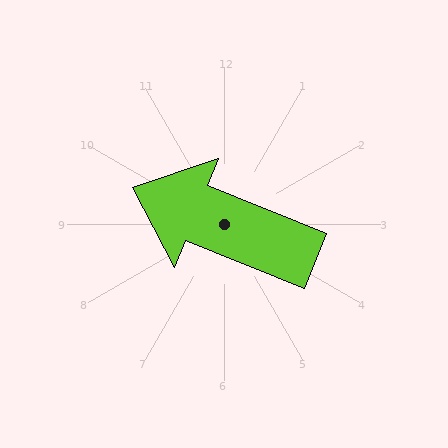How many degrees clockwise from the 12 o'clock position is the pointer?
Approximately 292 degrees.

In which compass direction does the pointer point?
West.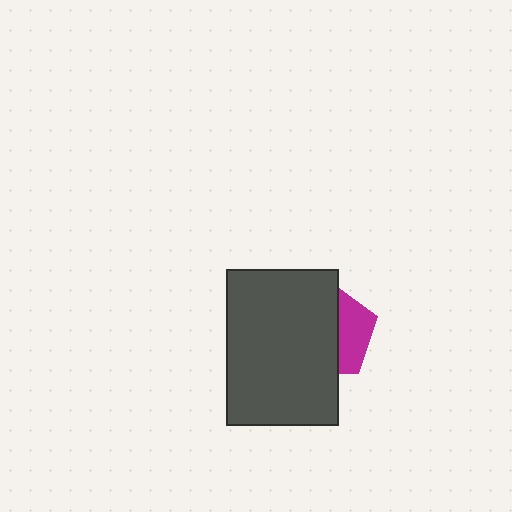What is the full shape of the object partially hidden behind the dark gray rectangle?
The partially hidden object is a magenta pentagon.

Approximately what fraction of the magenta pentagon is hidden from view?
Roughly 66% of the magenta pentagon is hidden behind the dark gray rectangle.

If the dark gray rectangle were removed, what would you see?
You would see the complete magenta pentagon.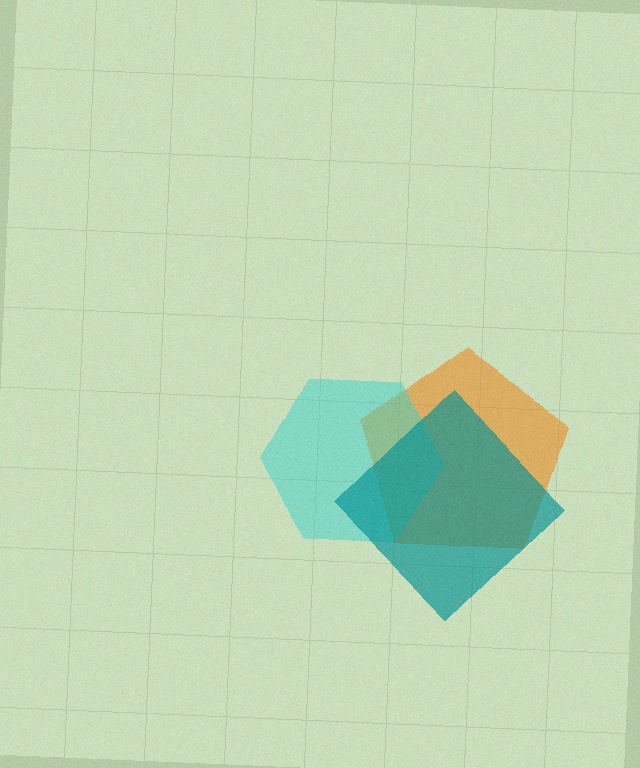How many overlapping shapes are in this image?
There are 3 overlapping shapes in the image.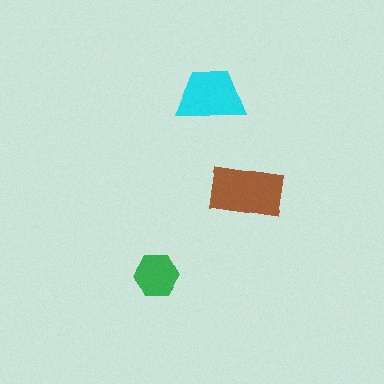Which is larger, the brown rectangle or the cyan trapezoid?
The brown rectangle.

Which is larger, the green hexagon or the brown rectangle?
The brown rectangle.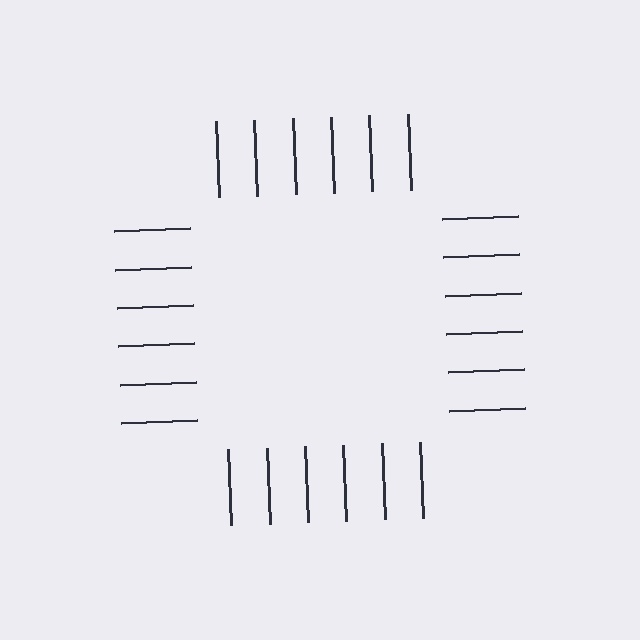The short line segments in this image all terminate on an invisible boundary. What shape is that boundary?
An illusory square — the line segments terminate on its edges but no continuous stroke is drawn.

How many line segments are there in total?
24 — 6 along each of the 4 edges.